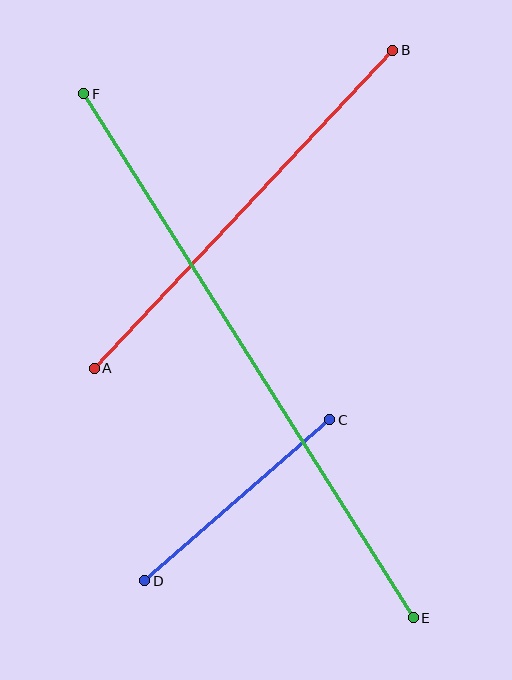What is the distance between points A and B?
The distance is approximately 436 pixels.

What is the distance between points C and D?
The distance is approximately 246 pixels.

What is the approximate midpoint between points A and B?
The midpoint is at approximately (243, 209) pixels.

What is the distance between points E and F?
The distance is approximately 619 pixels.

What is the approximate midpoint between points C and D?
The midpoint is at approximately (237, 500) pixels.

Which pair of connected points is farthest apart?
Points E and F are farthest apart.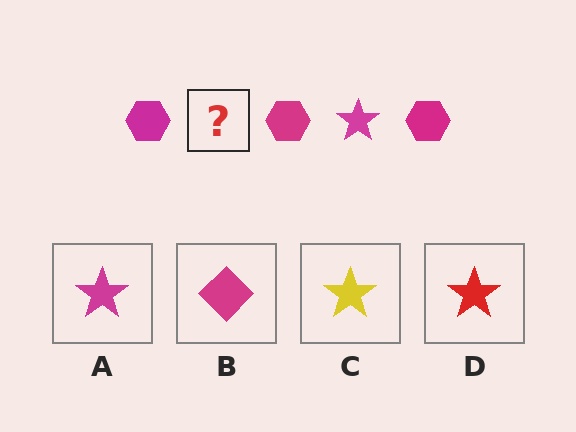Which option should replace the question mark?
Option A.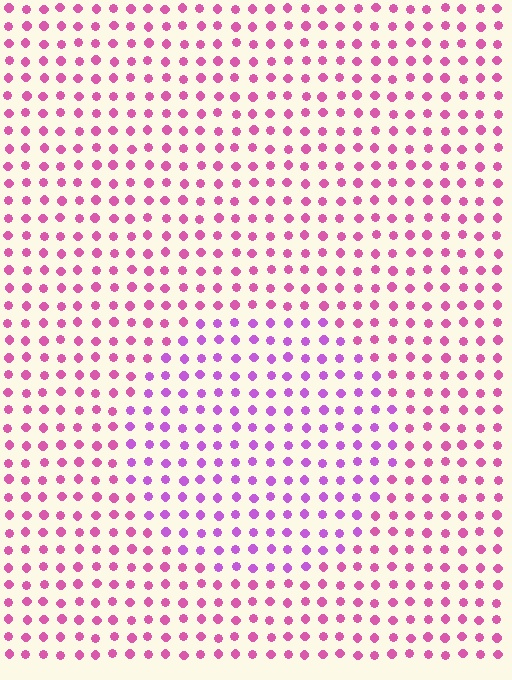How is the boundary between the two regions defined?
The boundary is defined purely by a slight shift in hue (about 32 degrees). Spacing, size, and orientation are identical on both sides.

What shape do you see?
I see a circle.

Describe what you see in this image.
The image is filled with small pink elements in a uniform arrangement. A circle-shaped region is visible where the elements are tinted to a slightly different hue, forming a subtle color boundary.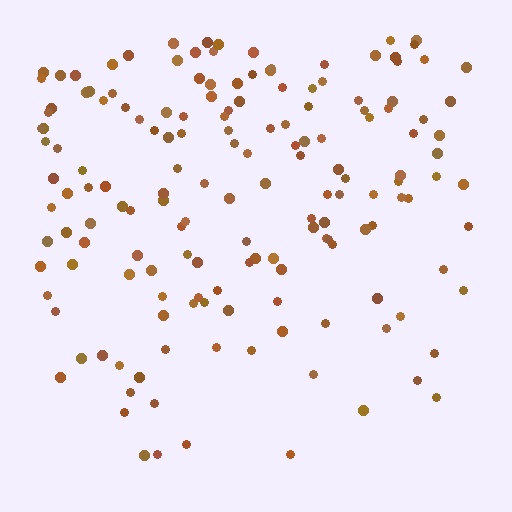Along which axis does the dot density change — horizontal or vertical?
Vertical.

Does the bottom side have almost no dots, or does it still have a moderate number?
Still a moderate number, just noticeably fewer than the top.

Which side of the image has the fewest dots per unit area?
The bottom.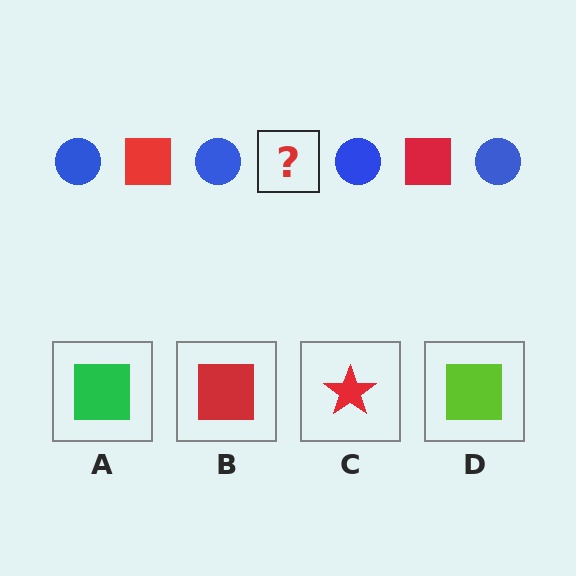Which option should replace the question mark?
Option B.